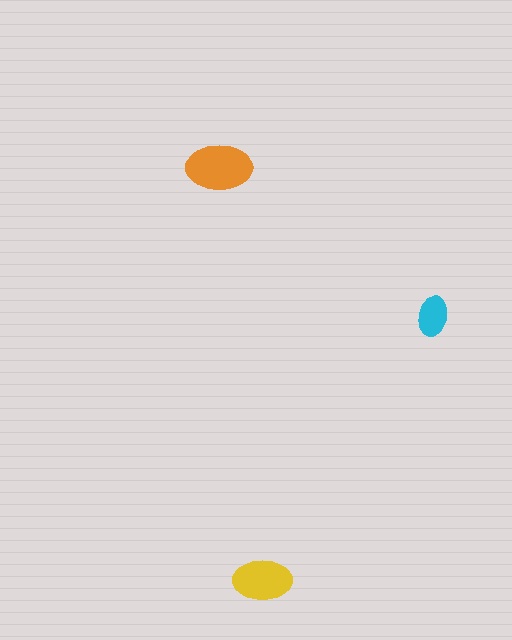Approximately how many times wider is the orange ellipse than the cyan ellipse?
About 1.5 times wider.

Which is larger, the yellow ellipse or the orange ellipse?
The orange one.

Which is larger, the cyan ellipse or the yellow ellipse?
The yellow one.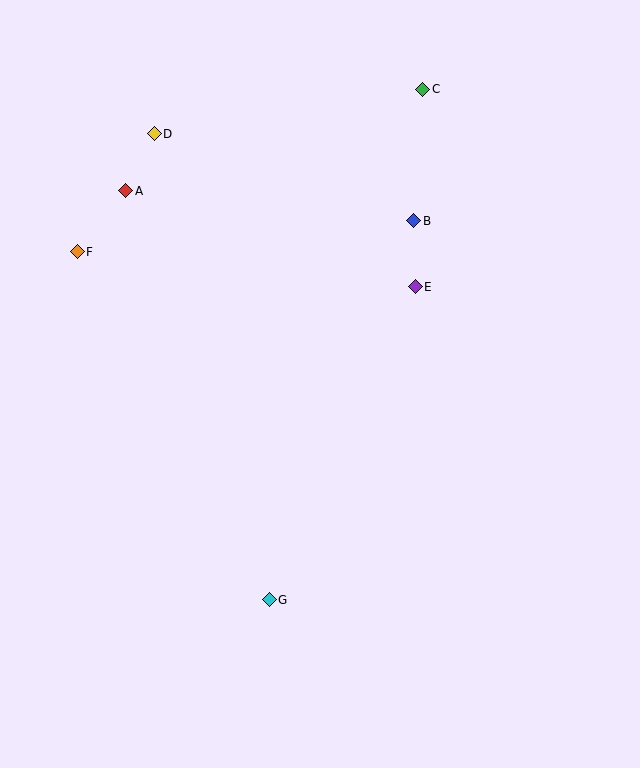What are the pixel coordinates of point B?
Point B is at (414, 221).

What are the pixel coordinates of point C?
Point C is at (423, 89).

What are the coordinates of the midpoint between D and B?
The midpoint between D and B is at (284, 177).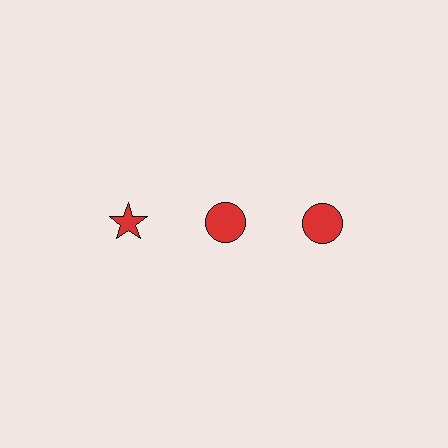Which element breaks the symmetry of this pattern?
The red star in the top row, leftmost column breaks the symmetry. All other shapes are red circles.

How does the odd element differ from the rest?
It has a different shape: star instead of circle.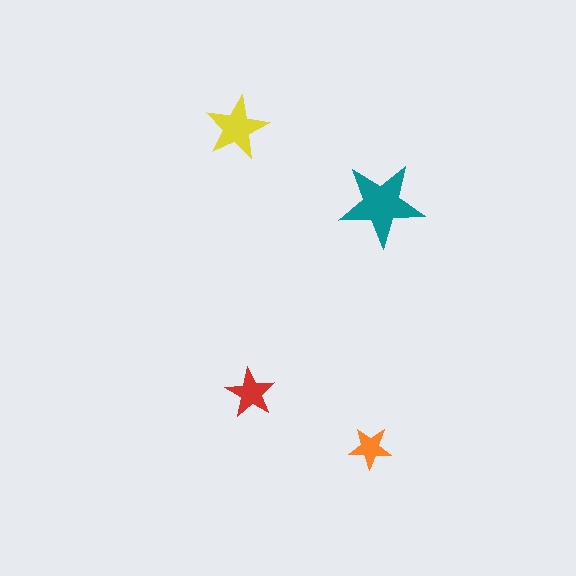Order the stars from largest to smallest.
the teal one, the yellow one, the red one, the orange one.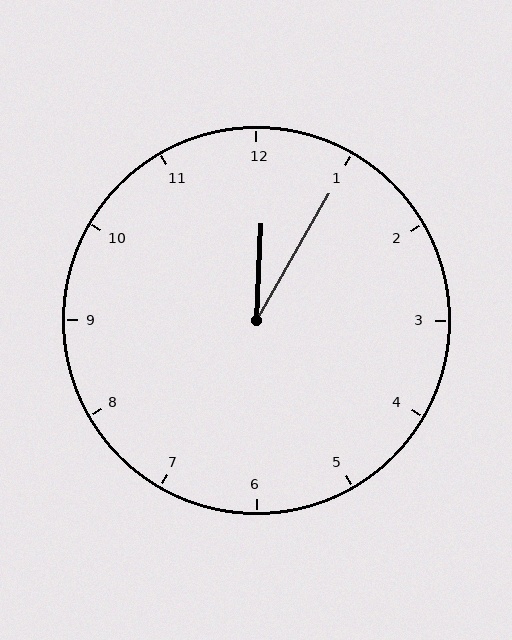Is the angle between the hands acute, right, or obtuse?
It is acute.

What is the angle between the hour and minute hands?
Approximately 28 degrees.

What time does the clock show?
12:05.